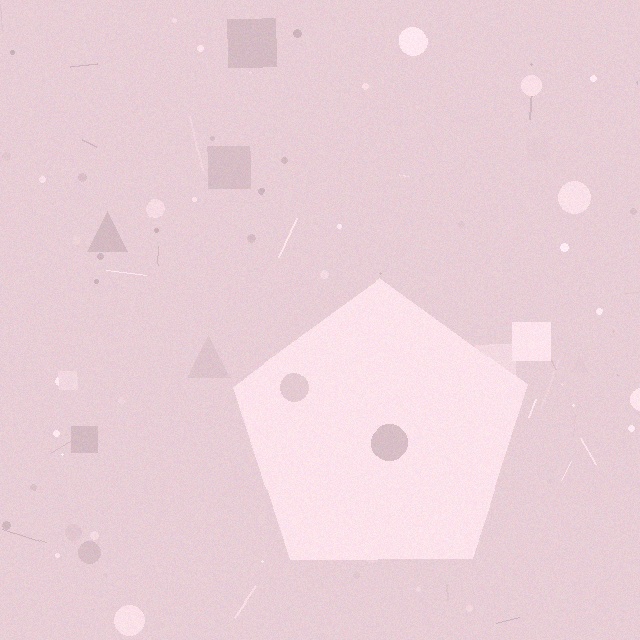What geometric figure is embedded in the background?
A pentagon is embedded in the background.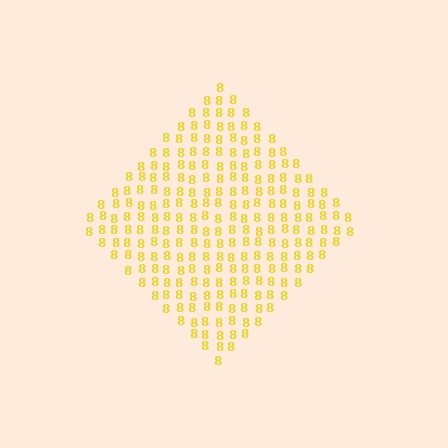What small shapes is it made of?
It is made of small digit 8's.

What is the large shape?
The large shape is a diamond.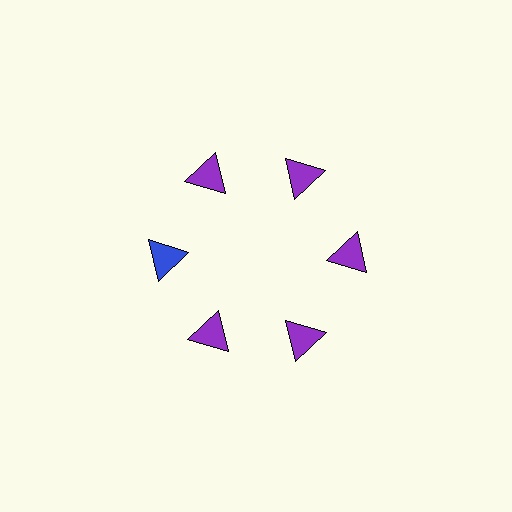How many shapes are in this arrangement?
There are 6 shapes arranged in a ring pattern.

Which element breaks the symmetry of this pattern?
The blue triangle at roughly the 9 o'clock position breaks the symmetry. All other shapes are purple triangles.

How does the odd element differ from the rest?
It has a different color: blue instead of purple.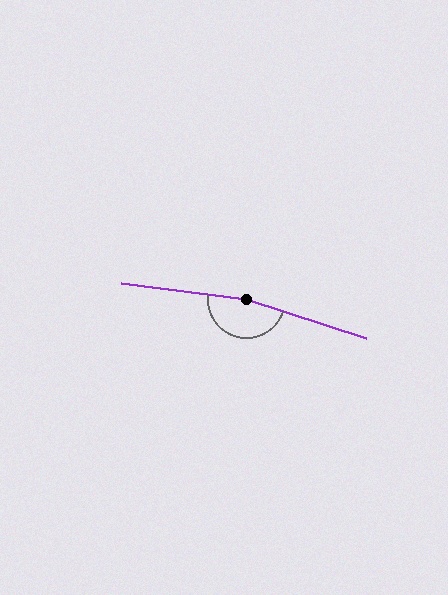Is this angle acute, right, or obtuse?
It is obtuse.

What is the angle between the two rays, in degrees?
Approximately 169 degrees.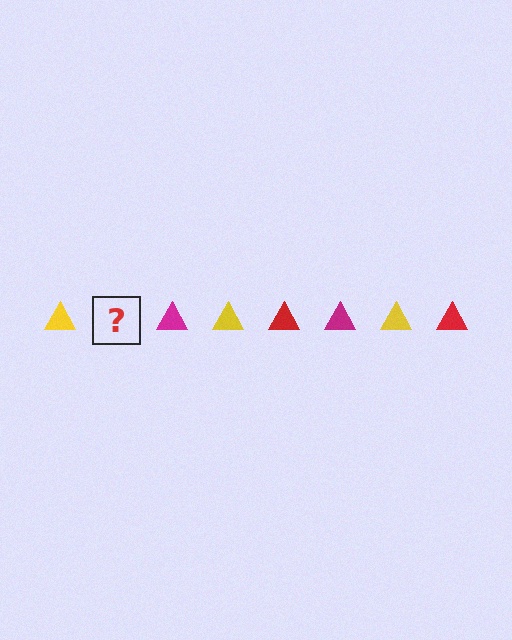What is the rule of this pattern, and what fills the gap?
The rule is that the pattern cycles through yellow, red, magenta triangles. The gap should be filled with a red triangle.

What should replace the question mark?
The question mark should be replaced with a red triangle.